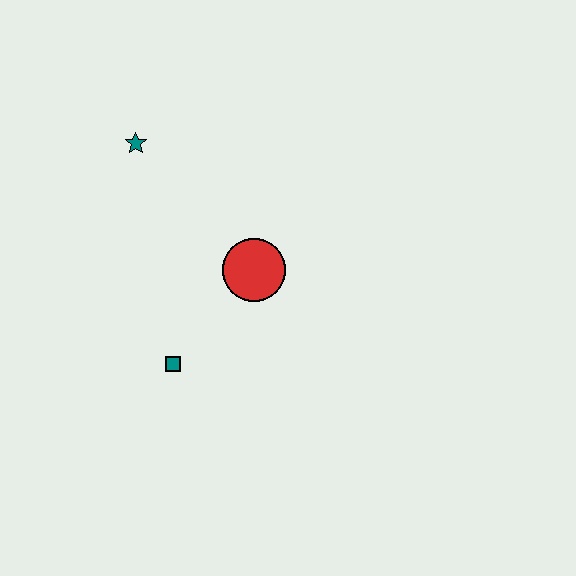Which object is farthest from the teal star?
The teal square is farthest from the teal star.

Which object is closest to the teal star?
The red circle is closest to the teal star.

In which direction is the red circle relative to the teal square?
The red circle is above the teal square.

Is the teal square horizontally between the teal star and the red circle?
Yes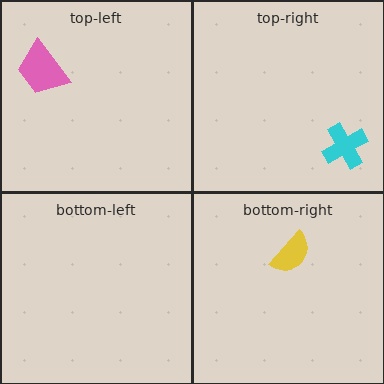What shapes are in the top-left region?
The pink trapezoid.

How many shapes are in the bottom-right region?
1.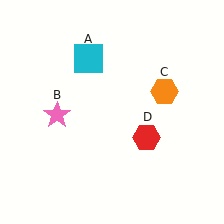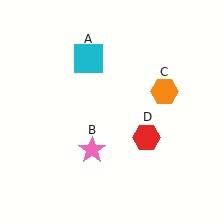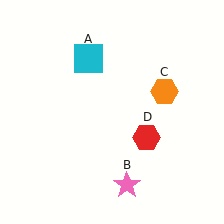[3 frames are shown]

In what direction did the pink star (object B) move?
The pink star (object B) moved down and to the right.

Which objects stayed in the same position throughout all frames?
Cyan square (object A) and orange hexagon (object C) and red hexagon (object D) remained stationary.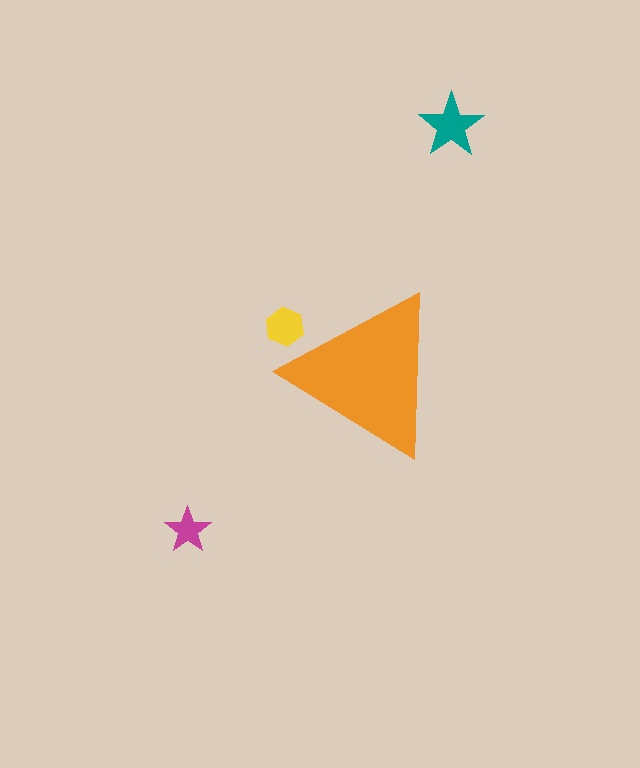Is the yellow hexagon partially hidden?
Yes, the yellow hexagon is partially hidden behind the orange triangle.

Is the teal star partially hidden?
No, the teal star is fully visible.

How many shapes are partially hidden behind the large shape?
1 shape is partially hidden.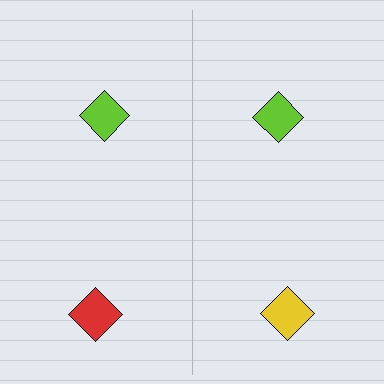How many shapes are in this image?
There are 4 shapes in this image.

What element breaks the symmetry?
The yellow diamond on the right side breaks the symmetry — its mirror counterpart is red.